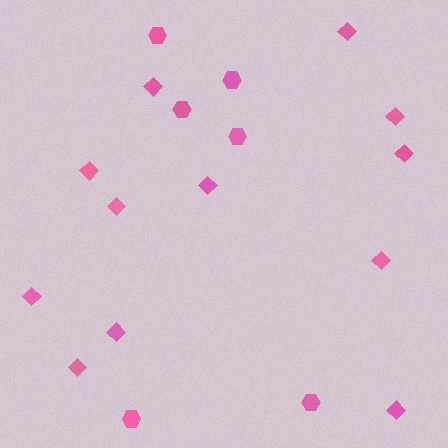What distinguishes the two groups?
There are 2 groups: one group of hexagons (6) and one group of diamonds (12).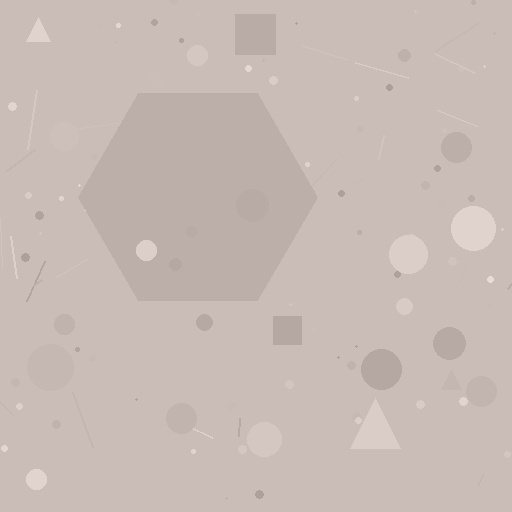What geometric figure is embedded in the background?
A hexagon is embedded in the background.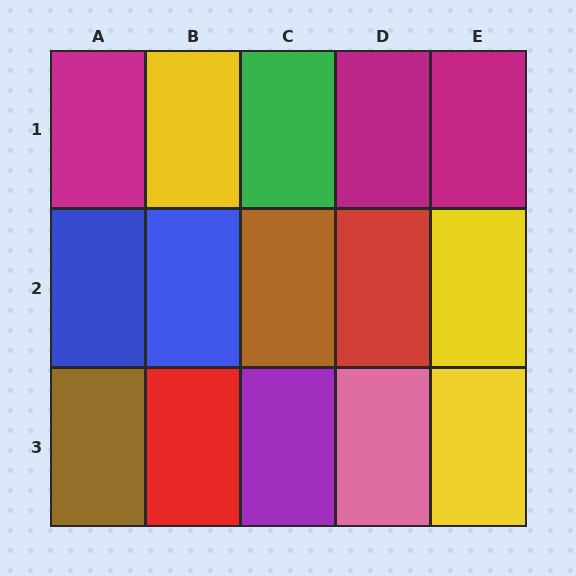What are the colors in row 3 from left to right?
Brown, red, purple, pink, yellow.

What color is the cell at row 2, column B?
Blue.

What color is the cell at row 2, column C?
Brown.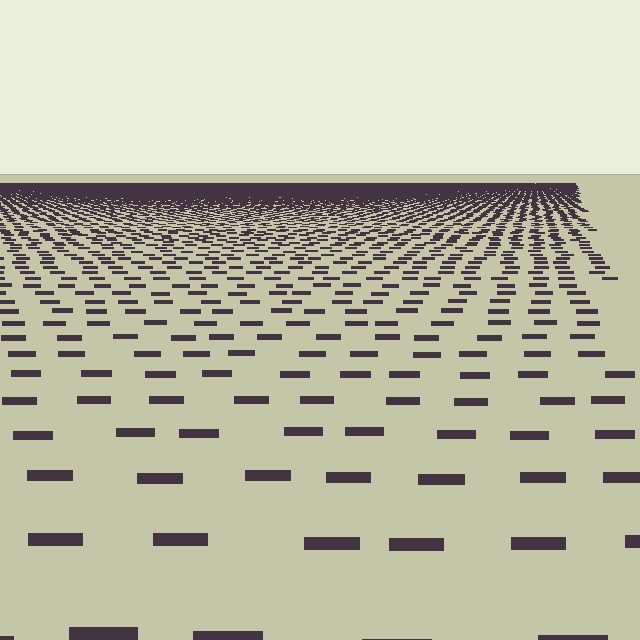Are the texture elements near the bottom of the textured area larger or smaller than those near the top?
Larger. Near the bottom, elements are closer to the viewer and appear at a bigger on-screen size.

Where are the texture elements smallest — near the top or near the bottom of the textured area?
Near the top.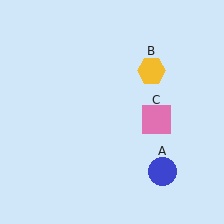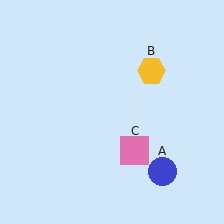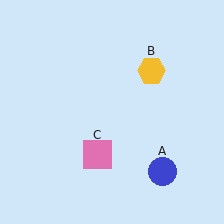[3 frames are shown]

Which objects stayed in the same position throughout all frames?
Blue circle (object A) and yellow hexagon (object B) remained stationary.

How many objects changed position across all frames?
1 object changed position: pink square (object C).